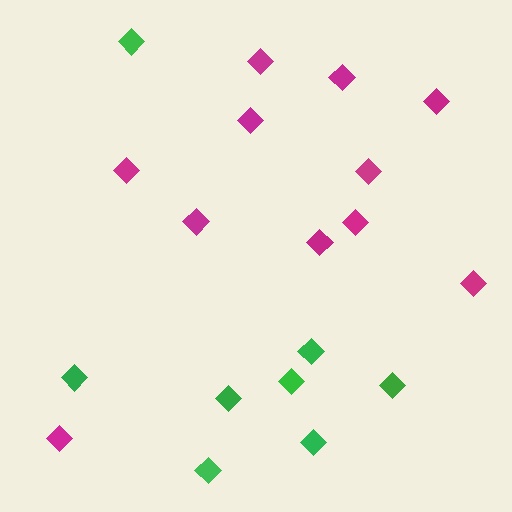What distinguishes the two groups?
There are 2 groups: one group of green diamonds (8) and one group of magenta diamonds (11).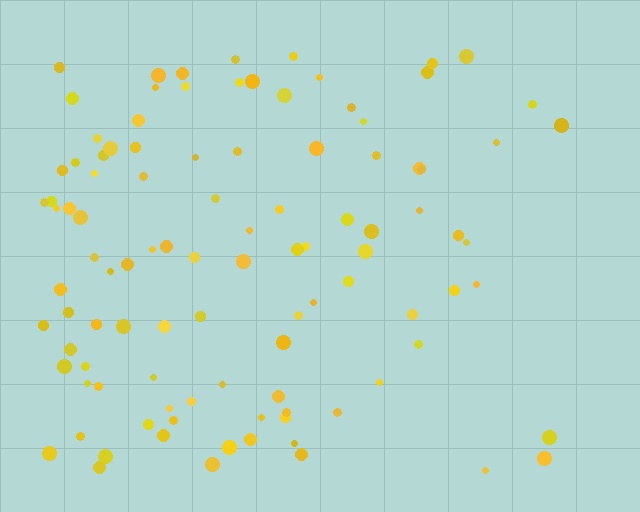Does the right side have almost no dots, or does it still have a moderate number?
Still a moderate number, just noticeably fewer than the left.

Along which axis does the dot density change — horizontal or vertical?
Horizontal.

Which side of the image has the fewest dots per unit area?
The right.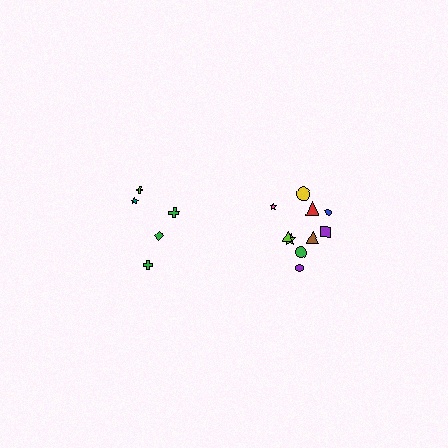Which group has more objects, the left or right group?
The right group.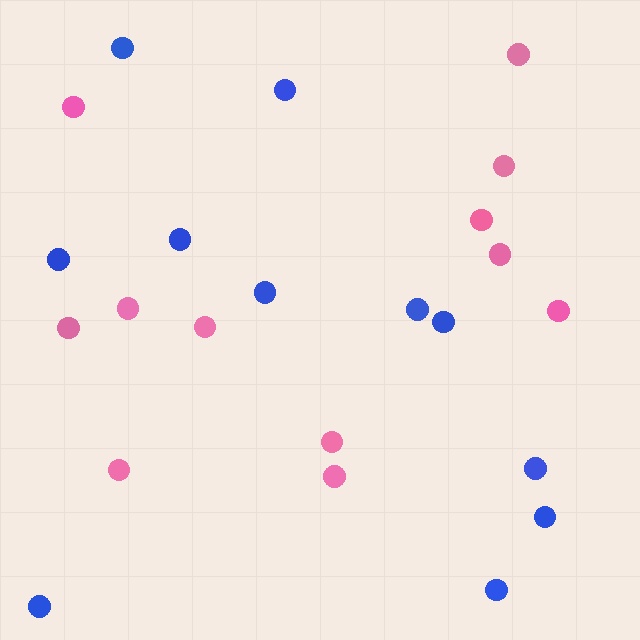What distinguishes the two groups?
There are 2 groups: one group of pink circles (12) and one group of blue circles (11).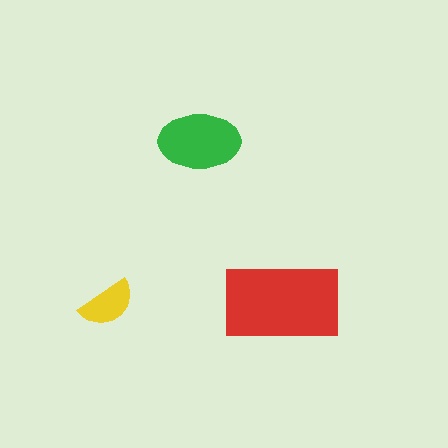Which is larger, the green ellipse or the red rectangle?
The red rectangle.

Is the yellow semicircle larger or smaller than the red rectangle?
Smaller.